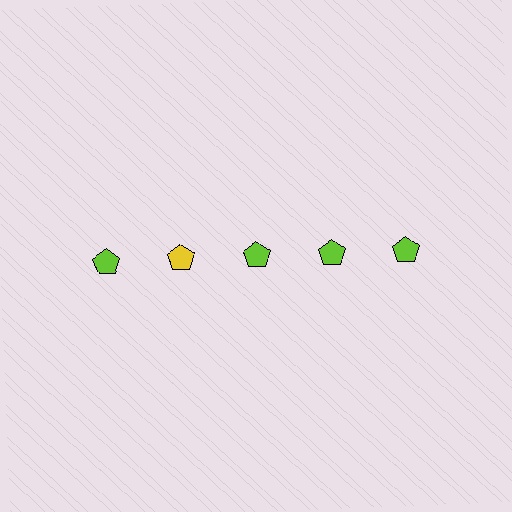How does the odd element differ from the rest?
It has a different color: yellow instead of lime.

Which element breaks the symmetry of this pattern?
The yellow pentagon in the top row, second from left column breaks the symmetry. All other shapes are lime pentagons.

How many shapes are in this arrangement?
There are 5 shapes arranged in a grid pattern.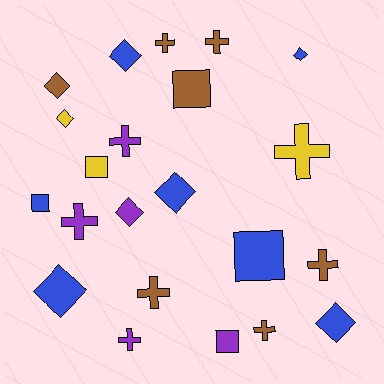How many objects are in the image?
There are 22 objects.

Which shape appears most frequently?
Cross, with 9 objects.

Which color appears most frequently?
Brown, with 7 objects.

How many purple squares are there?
There is 1 purple square.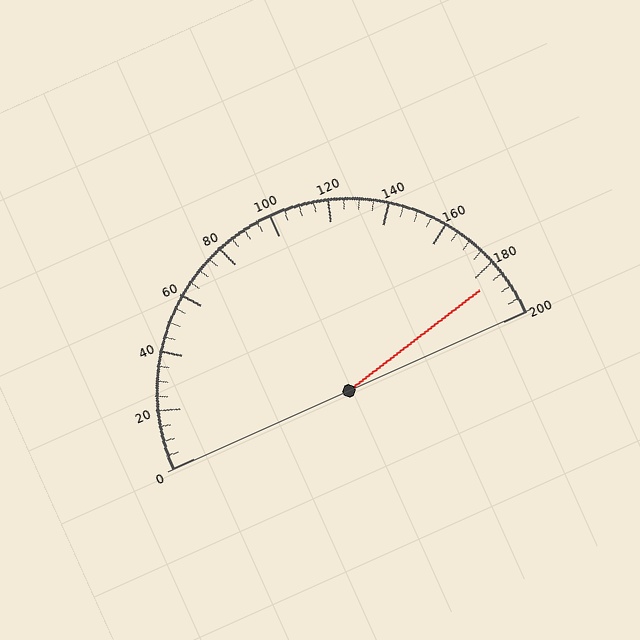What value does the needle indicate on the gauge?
The needle indicates approximately 185.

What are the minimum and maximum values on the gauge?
The gauge ranges from 0 to 200.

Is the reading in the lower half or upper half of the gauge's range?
The reading is in the upper half of the range (0 to 200).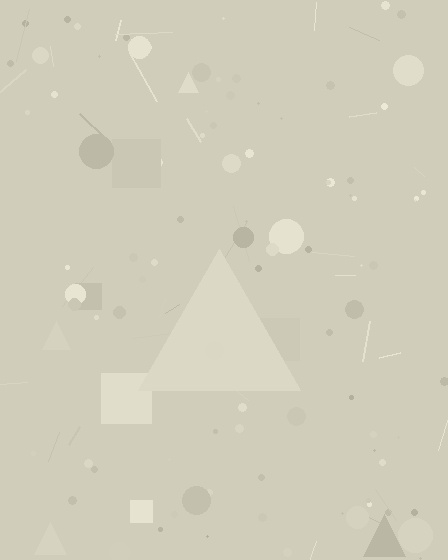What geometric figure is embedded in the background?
A triangle is embedded in the background.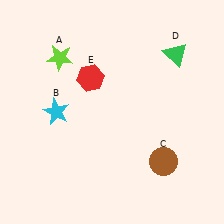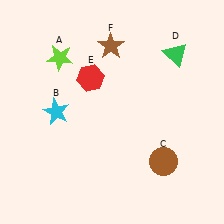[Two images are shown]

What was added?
A brown star (F) was added in Image 2.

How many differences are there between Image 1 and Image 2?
There is 1 difference between the two images.